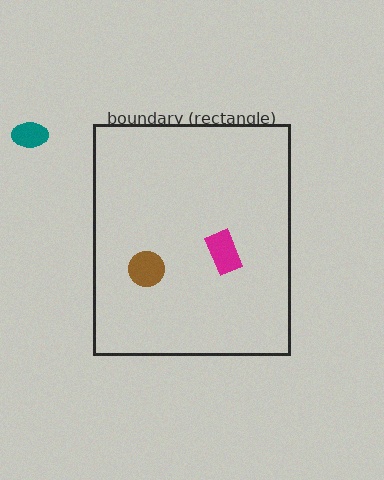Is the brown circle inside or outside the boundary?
Inside.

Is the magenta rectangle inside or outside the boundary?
Inside.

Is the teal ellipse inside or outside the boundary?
Outside.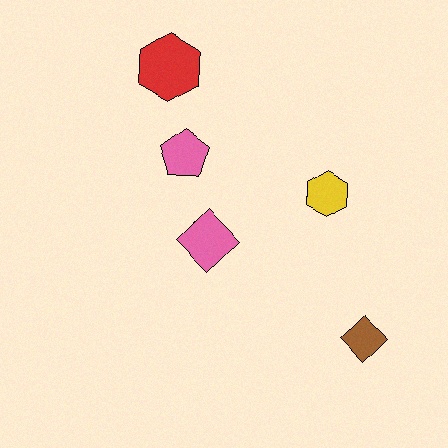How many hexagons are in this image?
There are 2 hexagons.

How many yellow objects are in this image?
There is 1 yellow object.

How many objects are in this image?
There are 5 objects.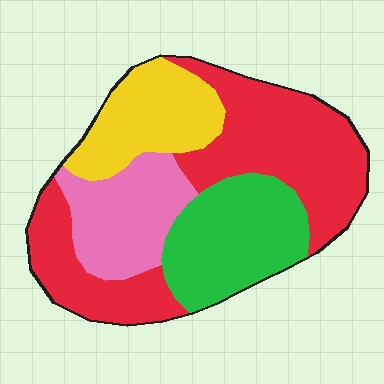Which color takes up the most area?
Red, at roughly 40%.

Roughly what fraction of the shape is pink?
Pink covers 18% of the shape.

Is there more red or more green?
Red.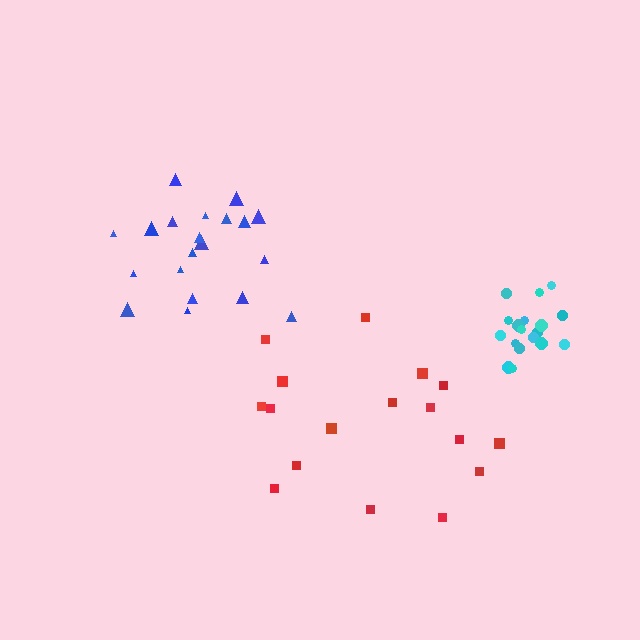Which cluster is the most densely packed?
Cyan.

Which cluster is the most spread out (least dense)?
Red.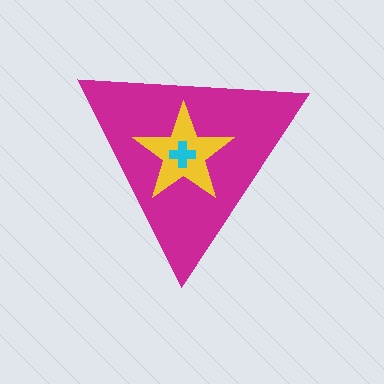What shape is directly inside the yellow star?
The cyan cross.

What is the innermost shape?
The cyan cross.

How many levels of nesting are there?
3.